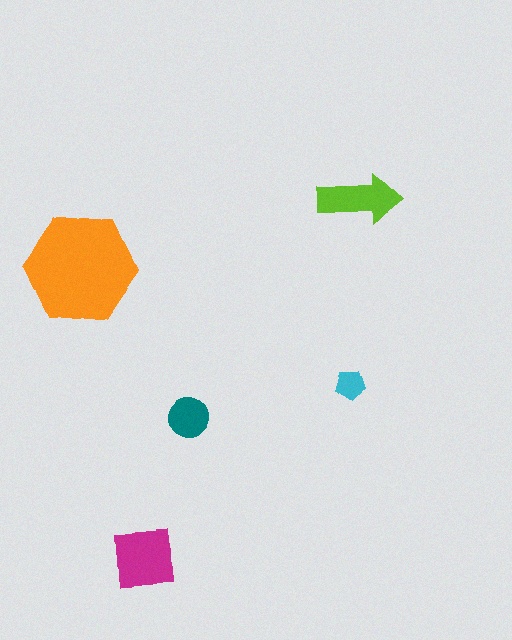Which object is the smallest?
The cyan pentagon.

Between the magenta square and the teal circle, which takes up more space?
The magenta square.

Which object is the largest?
The orange hexagon.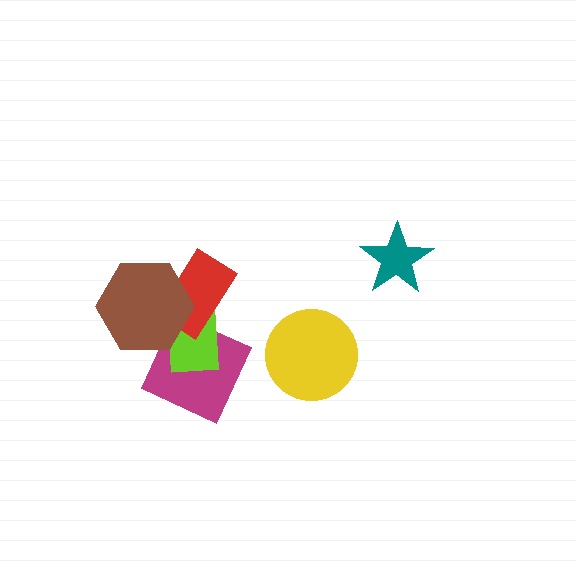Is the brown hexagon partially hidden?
No, no other shape covers it.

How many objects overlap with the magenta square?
2 objects overlap with the magenta square.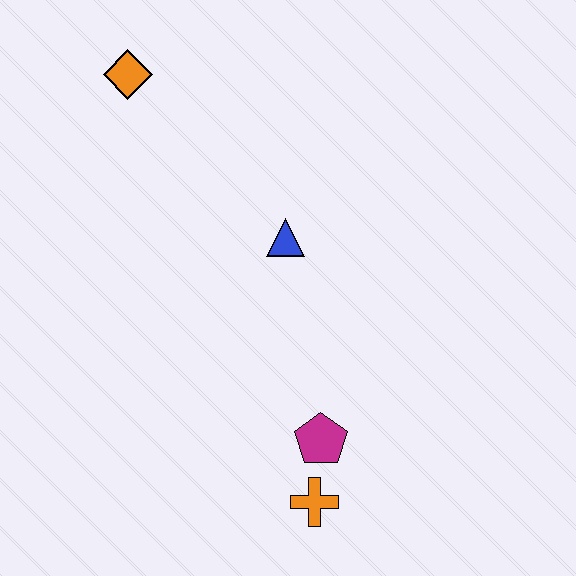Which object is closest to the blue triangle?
The magenta pentagon is closest to the blue triangle.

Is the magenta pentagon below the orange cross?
No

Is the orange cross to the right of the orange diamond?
Yes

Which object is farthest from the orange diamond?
The orange cross is farthest from the orange diamond.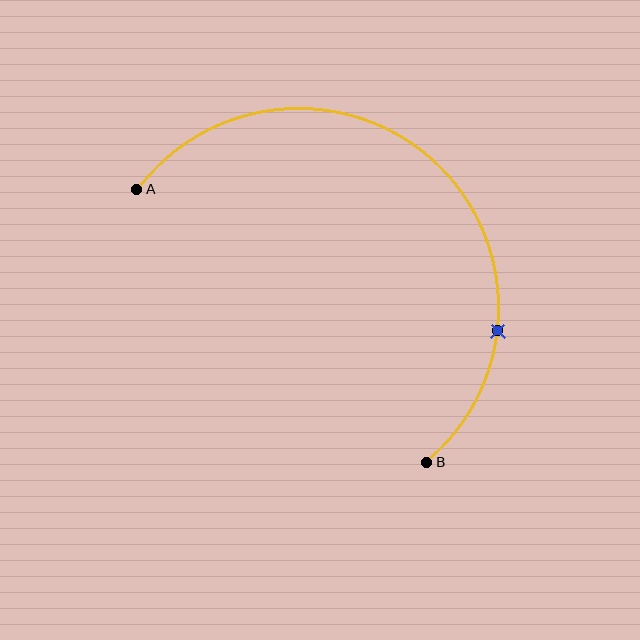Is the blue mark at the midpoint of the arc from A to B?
No. The blue mark lies on the arc but is closer to endpoint B. The arc midpoint would be at the point on the curve equidistant along the arc from both A and B.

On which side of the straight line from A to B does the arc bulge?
The arc bulges above and to the right of the straight line connecting A and B.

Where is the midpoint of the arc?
The arc midpoint is the point on the curve farthest from the straight line joining A and B. It sits above and to the right of that line.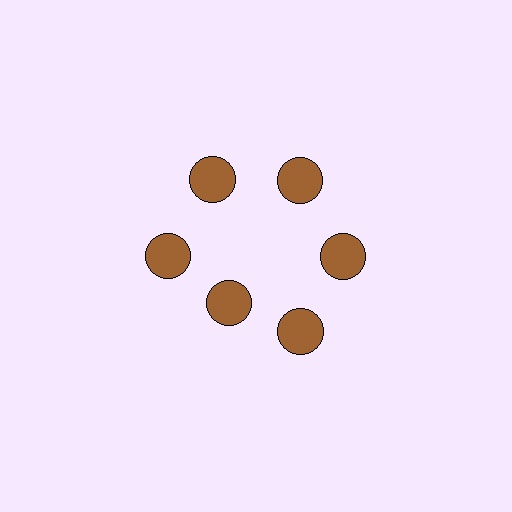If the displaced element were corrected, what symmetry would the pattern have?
It would have 6-fold rotational symmetry — the pattern would map onto itself every 60 degrees.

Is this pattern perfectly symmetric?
No. The 6 brown circles are arranged in a ring, but one element near the 7 o'clock position is pulled inward toward the center, breaking the 6-fold rotational symmetry.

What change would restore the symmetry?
The symmetry would be restored by moving it outward, back onto the ring so that all 6 circles sit at equal angles and equal distance from the center.